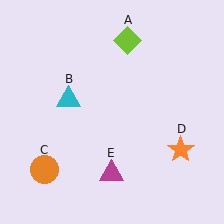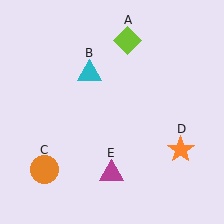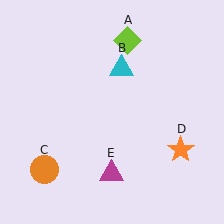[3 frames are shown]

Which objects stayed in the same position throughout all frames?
Lime diamond (object A) and orange circle (object C) and orange star (object D) and magenta triangle (object E) remained stationary.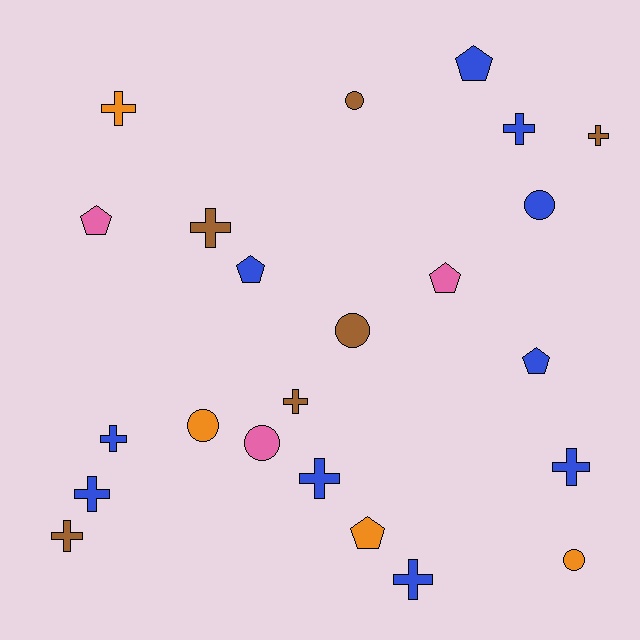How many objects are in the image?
There are 23 objects.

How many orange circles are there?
There are 2 orange circles.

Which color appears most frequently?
Blue, with 10 objects.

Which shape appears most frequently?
Cross, with 11 objects.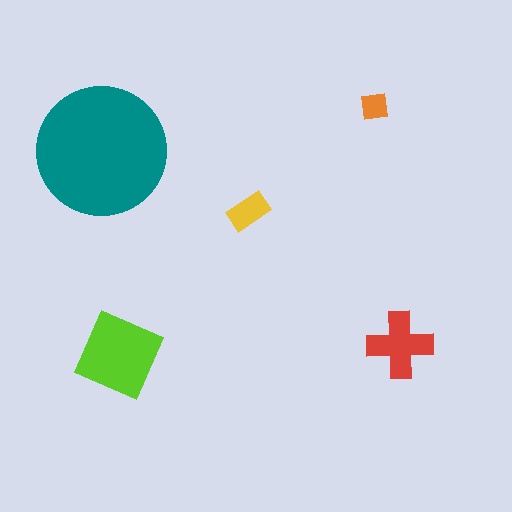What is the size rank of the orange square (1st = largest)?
5th.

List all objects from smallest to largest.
The orange square, the yellow rectangle, the red cross, the lime square, the teal circle.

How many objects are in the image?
There are 5 objects in the image.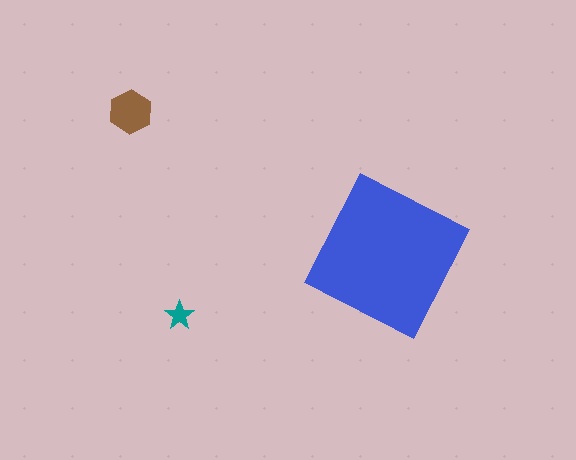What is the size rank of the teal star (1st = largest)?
3rd.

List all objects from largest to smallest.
The blue square, the brown hexagon, the teal star.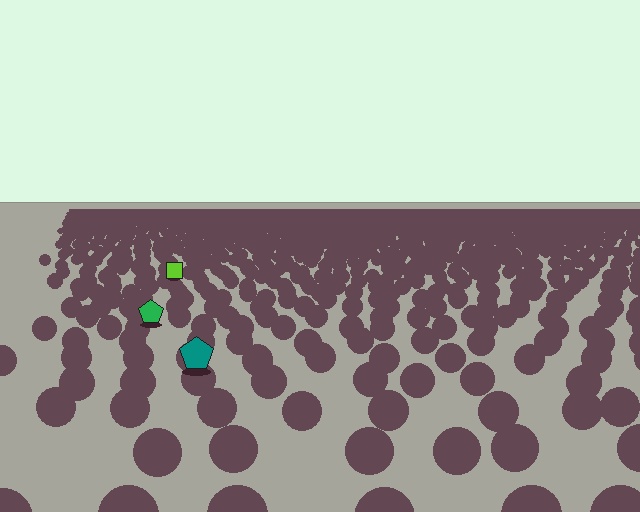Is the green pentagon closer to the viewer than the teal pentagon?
No. The teal pentagon is closer — you can tell from the texture gradient: the ground texture is coarser near it.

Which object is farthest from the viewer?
The lime square is farthest from the viewer. It appears smaller and the ground texture around it is denser.